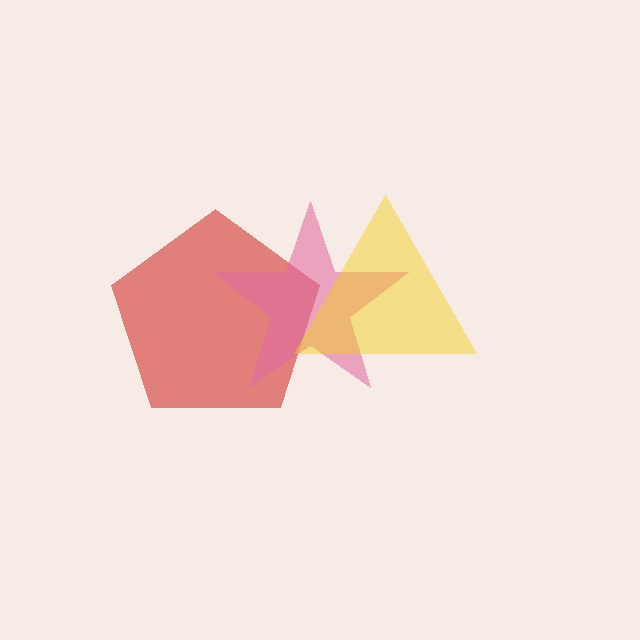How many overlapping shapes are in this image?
There are 3 overlapping shapes in the image.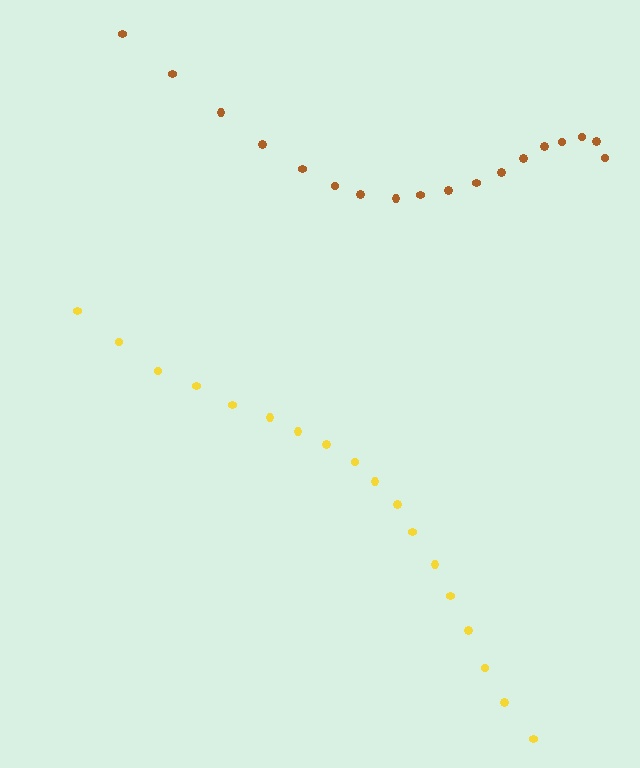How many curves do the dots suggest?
There are 2 distinct paths.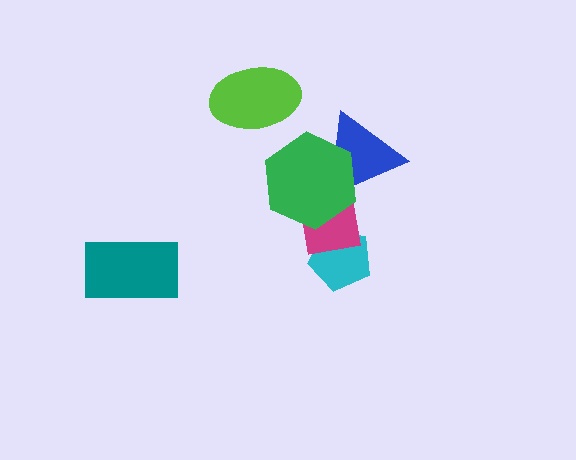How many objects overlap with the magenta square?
3 objects overlap with the magenta square.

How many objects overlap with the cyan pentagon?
1 object overlaps with the cyan pentagon.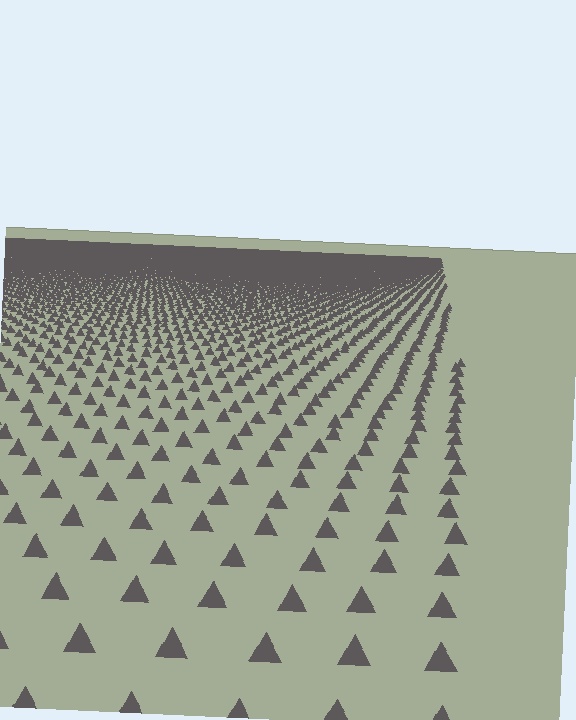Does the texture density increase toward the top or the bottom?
Density increases toward the top.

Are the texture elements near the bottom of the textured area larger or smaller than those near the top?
Larger. Near the bottom, elements are closer to the viewer and appear at a bigger on-screen size.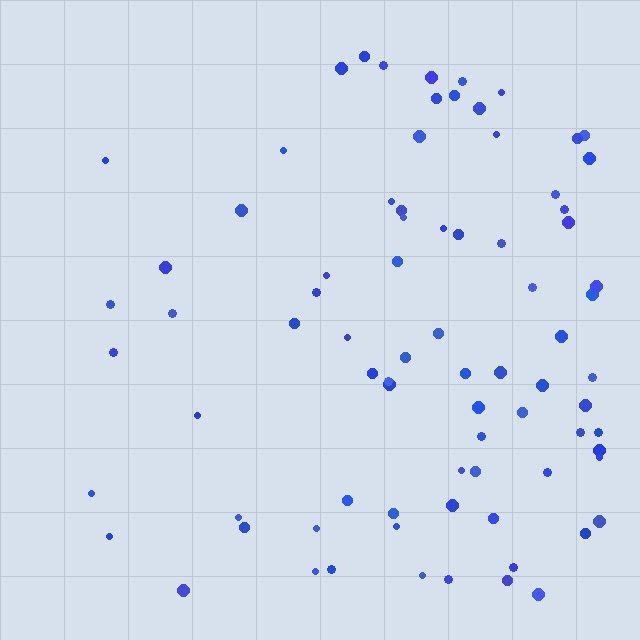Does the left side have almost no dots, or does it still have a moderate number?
Still a moderate number, just noticeably fewer than the right.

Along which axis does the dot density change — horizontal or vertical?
Horizontal.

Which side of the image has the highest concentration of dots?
The right.